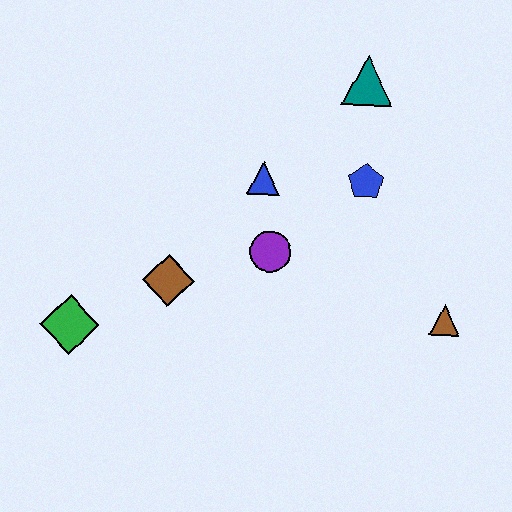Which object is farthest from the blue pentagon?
The green diamond is farthest from the blue pentagon.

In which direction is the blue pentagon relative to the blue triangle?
The blue pentagon is to the right of the blue triangle.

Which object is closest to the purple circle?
The blue triangle is closest to the purple circle.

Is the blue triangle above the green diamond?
Yes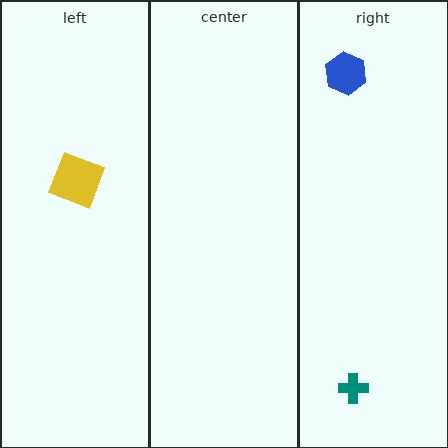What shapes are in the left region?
The yellow square.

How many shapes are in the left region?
1.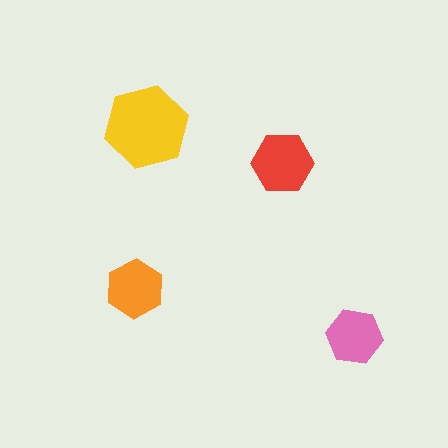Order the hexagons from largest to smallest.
the yellow one, the red one, the orange one, the pink one.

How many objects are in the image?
There are 4 objects in the image.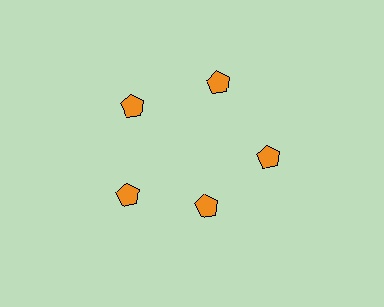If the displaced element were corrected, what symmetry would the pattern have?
It would have 5-fold rotational symmetry — the pattern would map onto itself every 72 degrees.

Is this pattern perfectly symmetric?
No. The 5 orange pentagons are arranged in a ring, but one element near the 5 o'clock position is pulled inward toward the center, breaking the 5-fold rotational symmetry.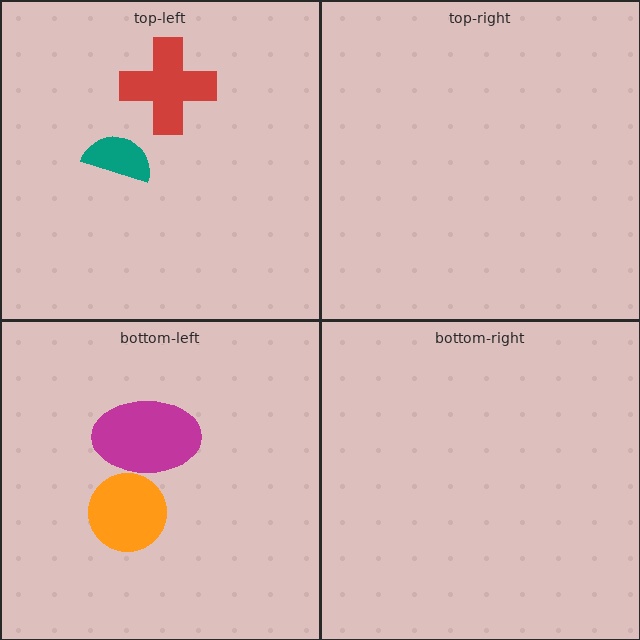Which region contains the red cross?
The top-left region.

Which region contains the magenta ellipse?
The bottom-left region.